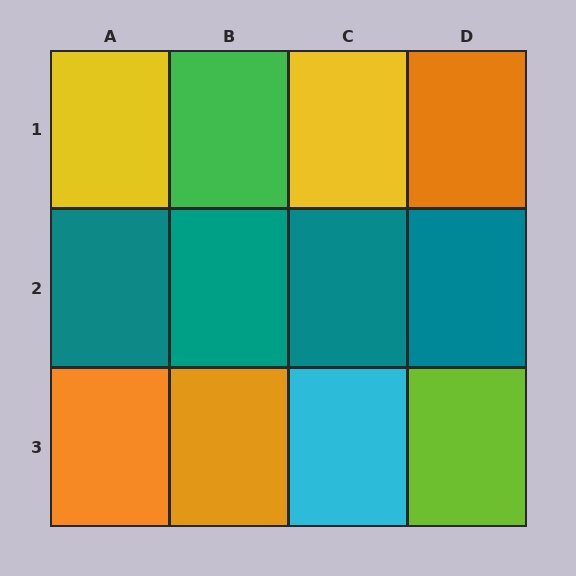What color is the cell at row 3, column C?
Cyan.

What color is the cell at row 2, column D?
Teal.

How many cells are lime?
1 cell is lime.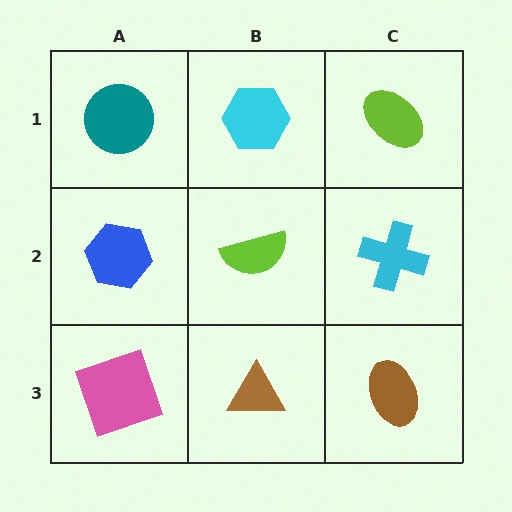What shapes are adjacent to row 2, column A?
A teal circle (row 1, column A), a pink square (row 3, column A), a lime semicircle (row 2, column B).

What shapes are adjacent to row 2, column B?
A cyan hexagon (row 1, column B), a brown triangle (row 3, column B), a blue hexagon (row 2, column A), a cyan cross (row 2, column C).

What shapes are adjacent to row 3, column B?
A lime semicircle (row 2, column B), a pink square (row 3, column A), a brown ellipse (row 3, column C).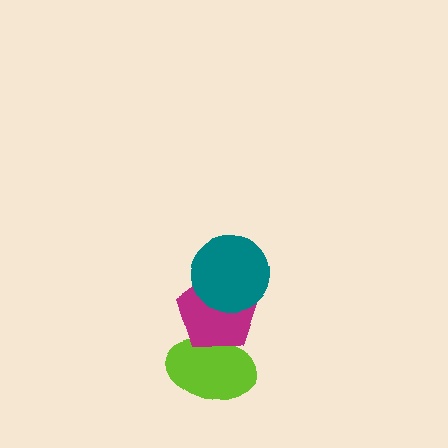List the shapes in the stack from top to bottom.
From top to bottom: the teal circle, the magenta pentagon, the lime ellipse.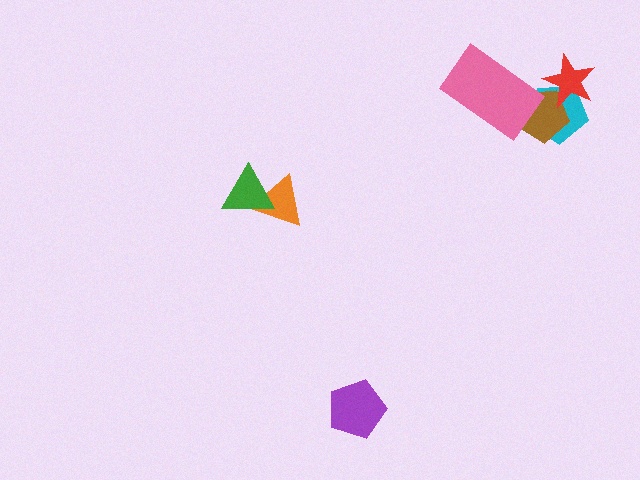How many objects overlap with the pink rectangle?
2 objects overlap with the pink rectangle.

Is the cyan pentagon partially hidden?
Yes, it is partially covered by another shape.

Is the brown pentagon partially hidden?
Yes, it is partially covered by another shape.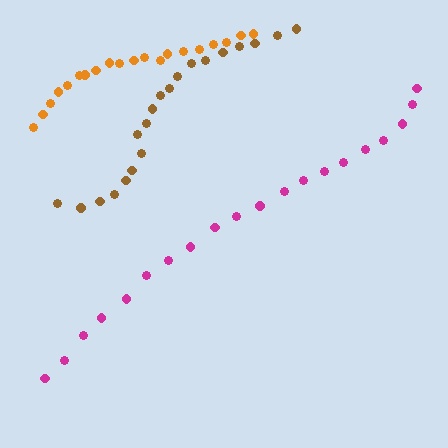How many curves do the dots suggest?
There are 3 distinct paths.